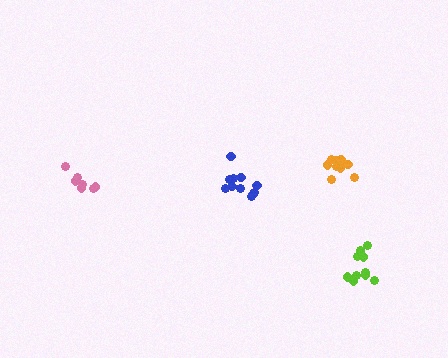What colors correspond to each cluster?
The clusters are colored: orange, blue, pink, lime.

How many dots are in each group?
Group 1: 11 dots, Group 2: 11 dots, Group 3: 7 dots, Group 4: 10 dots (39 total).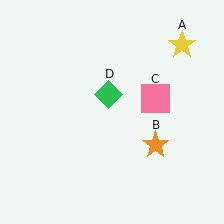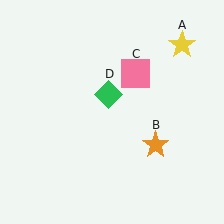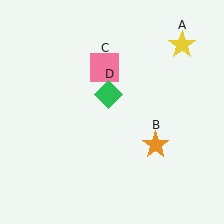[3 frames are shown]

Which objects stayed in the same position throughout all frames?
Yellow star (object A) and orange star (object B) and green diamond (object D) remained stationary.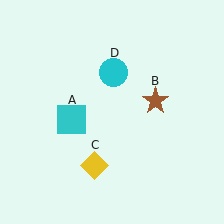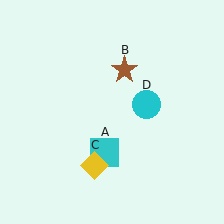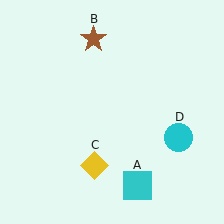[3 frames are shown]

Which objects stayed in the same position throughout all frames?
Yellow diamond (object C) remained stationary.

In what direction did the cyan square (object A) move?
The cyan square (object A) moved down and to the right.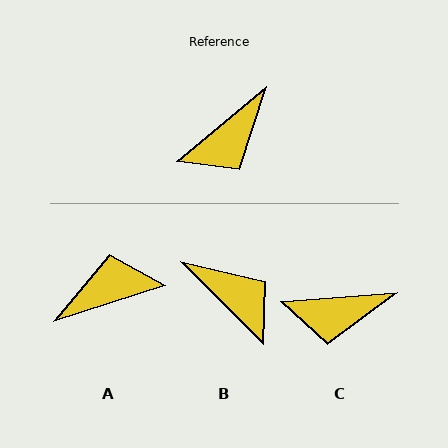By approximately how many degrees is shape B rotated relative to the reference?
Approximately 95 degrees counter-clockwise.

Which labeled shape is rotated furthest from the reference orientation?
A, about 158 degrees away.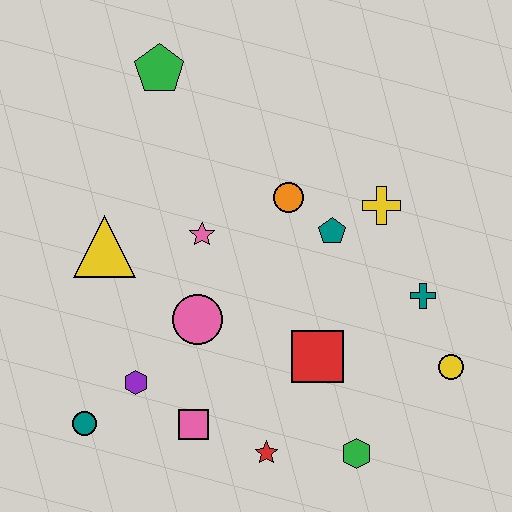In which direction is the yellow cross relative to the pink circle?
The yellow cross is to the right of the pink circle.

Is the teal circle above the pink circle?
No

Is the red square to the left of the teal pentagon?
Yes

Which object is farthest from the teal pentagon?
The teal circle is farthest from the teal pentagon.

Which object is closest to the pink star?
The pink circle is closest to the pink star.